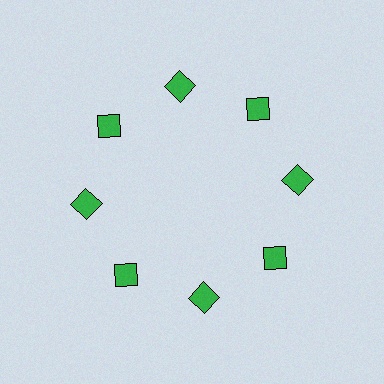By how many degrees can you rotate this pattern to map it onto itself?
The pattern maps onto itself every 45 degrees of rotation.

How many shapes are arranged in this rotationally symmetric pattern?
There are 8 shapes, arranged in 8 groups of 1.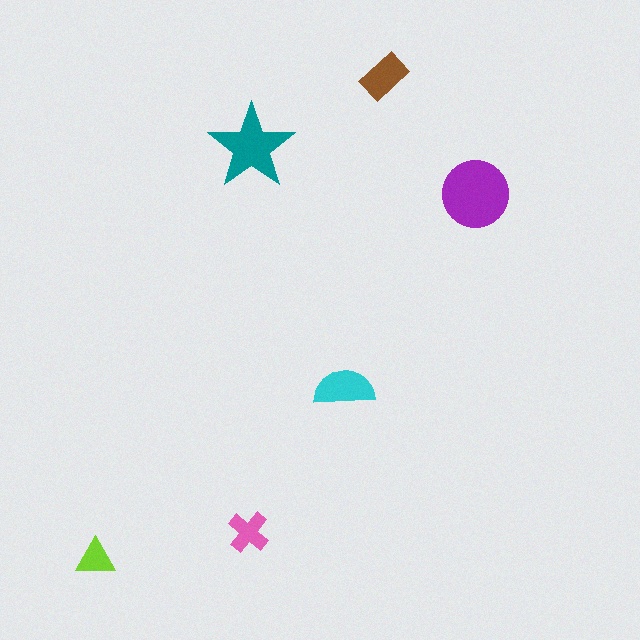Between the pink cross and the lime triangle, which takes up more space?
The pink cross.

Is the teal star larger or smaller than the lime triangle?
Larger.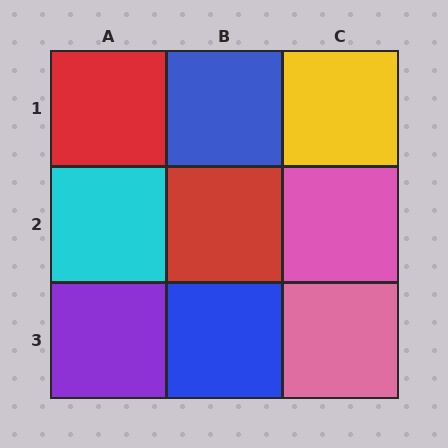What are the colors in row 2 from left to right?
Cyan, red, pink.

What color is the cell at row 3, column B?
Blue.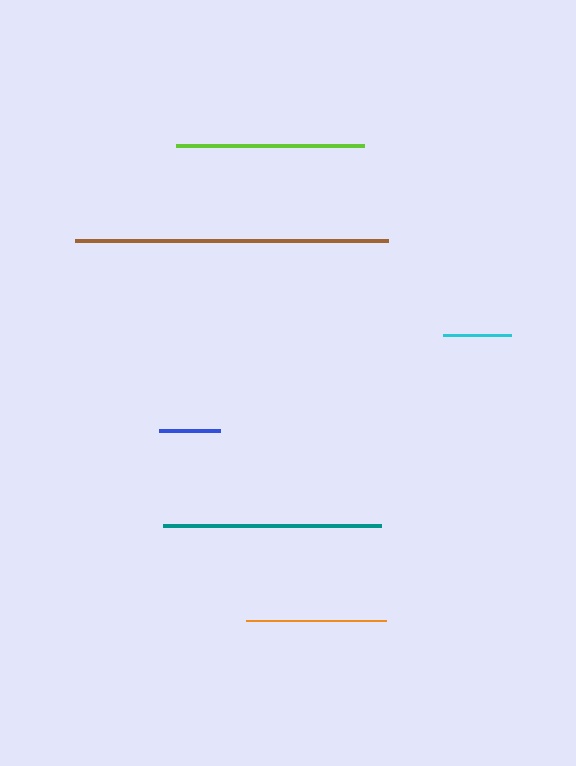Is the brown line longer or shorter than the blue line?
The brown line is longer than the blue line.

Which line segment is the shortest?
The blue line is the shortest at approximately 61 pixels.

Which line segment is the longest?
The brown line is the longest at approximately 312 pixels.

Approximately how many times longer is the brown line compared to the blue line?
The brown line is approximately 5.1 times the length of the blue line.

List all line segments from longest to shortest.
From longest to shortest: brown, teal, lime, orange, cyan, blue.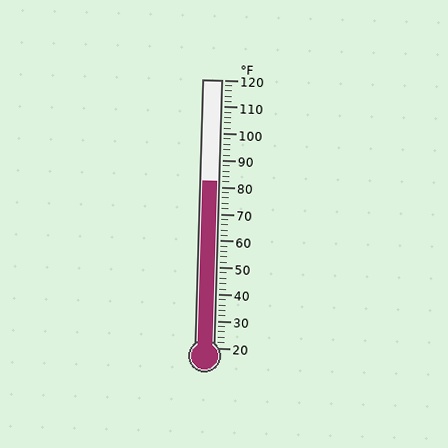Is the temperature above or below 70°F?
The temperature is above 70°F.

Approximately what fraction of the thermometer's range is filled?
The thermometer is filled to approximately 60% of its range.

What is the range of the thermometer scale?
The thermometer scale ranges from 20°F to 120°F.